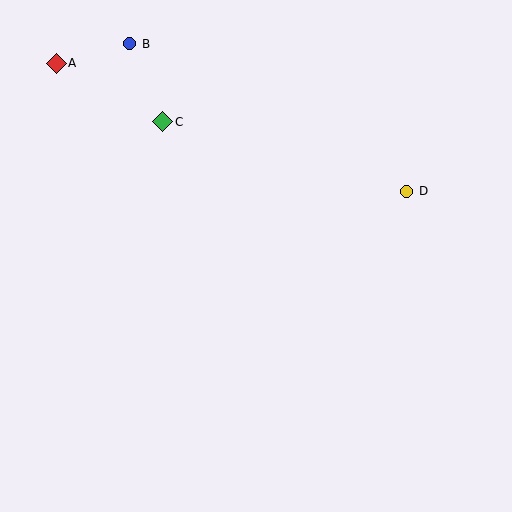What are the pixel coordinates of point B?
Point B is at (130, 44).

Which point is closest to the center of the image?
Point C at (163, 122) is closest to the center.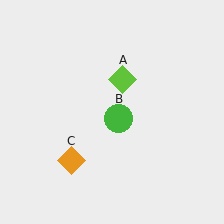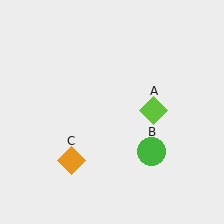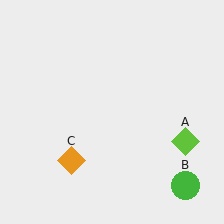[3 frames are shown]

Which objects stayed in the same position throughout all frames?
Orange diamond (object C) remained stationary.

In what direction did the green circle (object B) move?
The green circle (object B) moved down and to the right.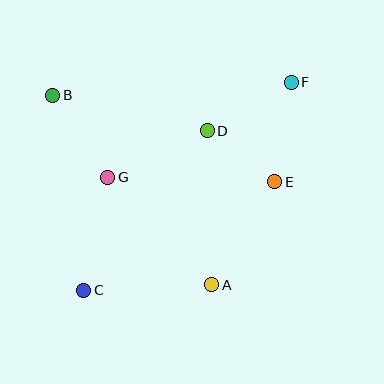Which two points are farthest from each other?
Points C and F are farthest from each other.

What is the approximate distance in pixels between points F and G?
The distance between F and G is approximately 206 pixels.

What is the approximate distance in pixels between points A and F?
The distance between A and F is approximately 217 pixels.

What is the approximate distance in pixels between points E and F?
The distance between E and F is approximately 101 pixels.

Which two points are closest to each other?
Points D and E are closest to each other.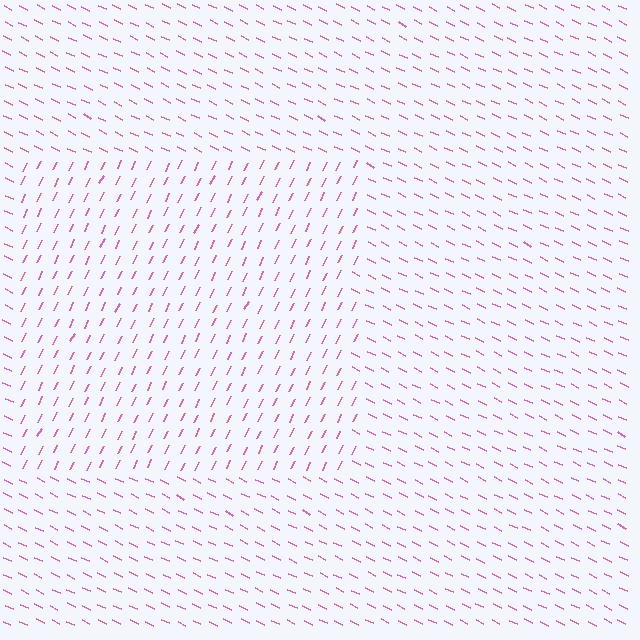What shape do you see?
I see a rectangle.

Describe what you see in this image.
The image is filled with small pink line segments. A rectangle region in the image has lines oriented differently from the surrounding lines, creating a visible texture boundary.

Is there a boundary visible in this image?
Yes, there is a texture boundary formed by a change in line orientation.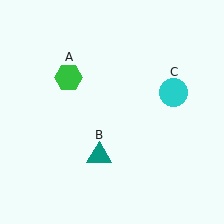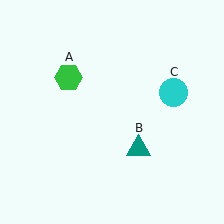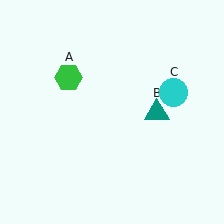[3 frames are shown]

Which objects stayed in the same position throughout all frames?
Green hexagon (object A) and cyan circle (object C) remained stationary.